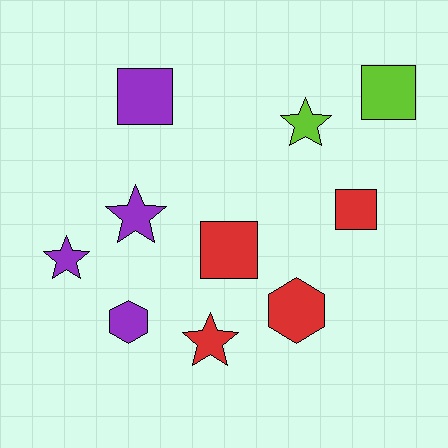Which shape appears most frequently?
Star, with 4 objects.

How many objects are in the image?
There are 10 objects.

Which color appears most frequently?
Purple, with 4 objects.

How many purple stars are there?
There are 2 purple stars.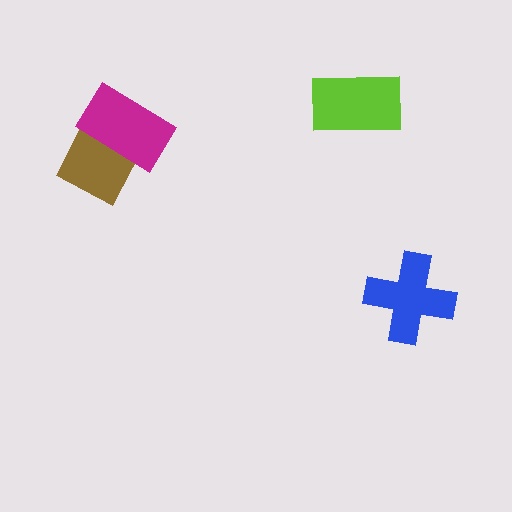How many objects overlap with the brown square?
1 object overlaps with the brown square.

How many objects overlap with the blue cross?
0 objects overlap with the blue cross.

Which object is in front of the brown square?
The magenta rectangle is in front of the brown square.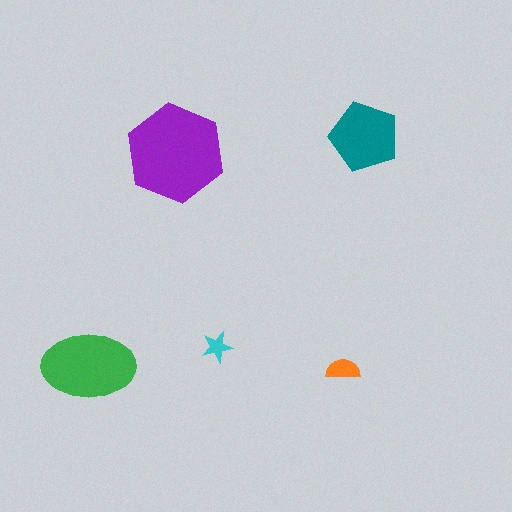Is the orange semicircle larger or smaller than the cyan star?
Larger.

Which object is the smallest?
The cyan star.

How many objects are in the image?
There are 5 objects in the image.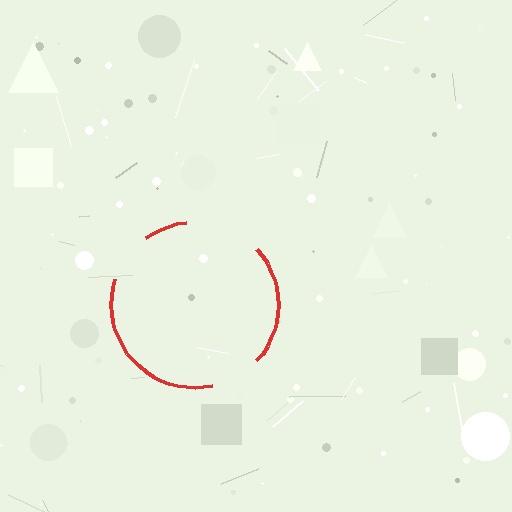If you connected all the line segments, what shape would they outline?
They would outline a circle.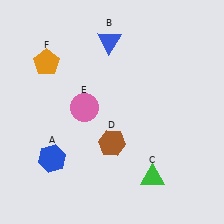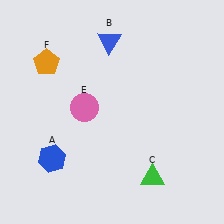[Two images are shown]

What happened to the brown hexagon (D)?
The brown hexagon (D) was removed in Image 2. It was in the bottom-left area of Image 1.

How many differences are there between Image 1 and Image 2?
There is 1 difference between the two images.